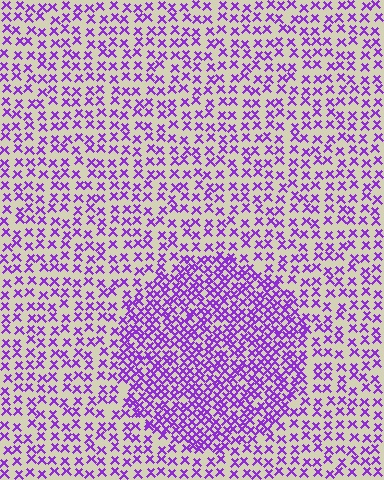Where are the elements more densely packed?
The elements are more densely packed inside the circle boundary.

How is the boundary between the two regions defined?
The boundary is defined by a change in element density (approximately 2.0x ratio). All elements are the same color, size, and shape.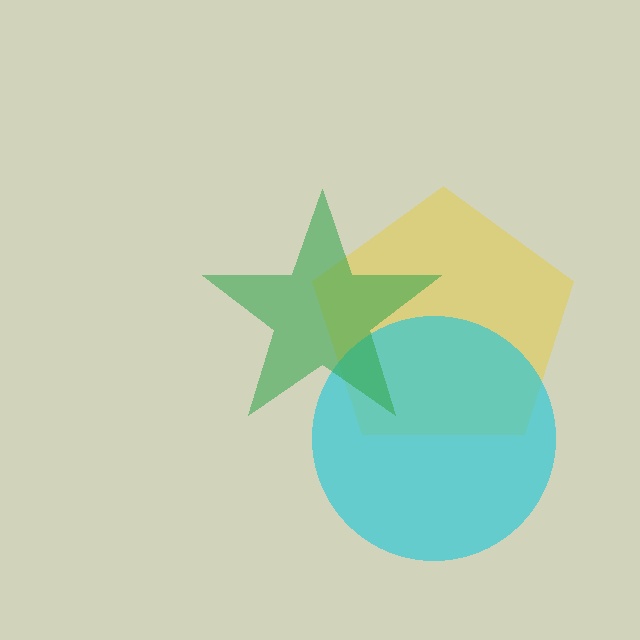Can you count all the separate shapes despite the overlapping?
Yes, there are 3 separate shapes.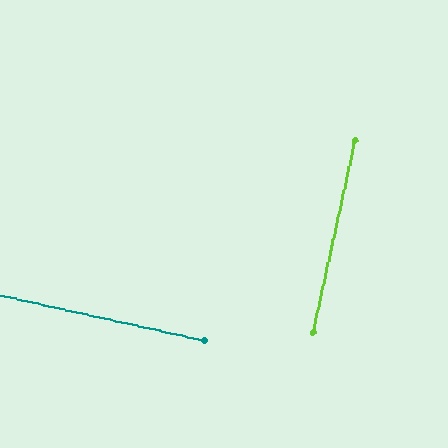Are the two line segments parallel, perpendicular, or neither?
Perpendicular — they meet at approximately 90°.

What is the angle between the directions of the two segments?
Approximately 90 degrees.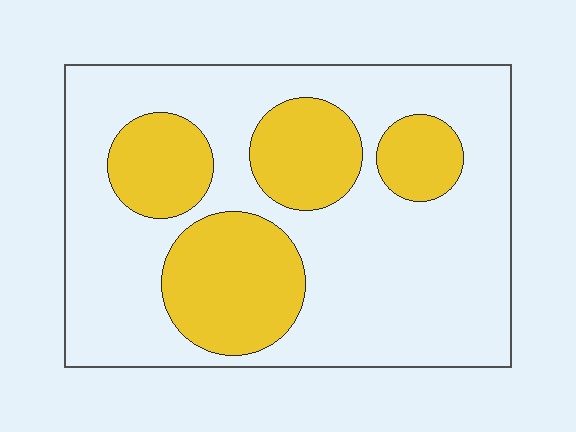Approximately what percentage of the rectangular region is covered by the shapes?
Approximately 30%.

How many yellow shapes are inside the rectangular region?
4.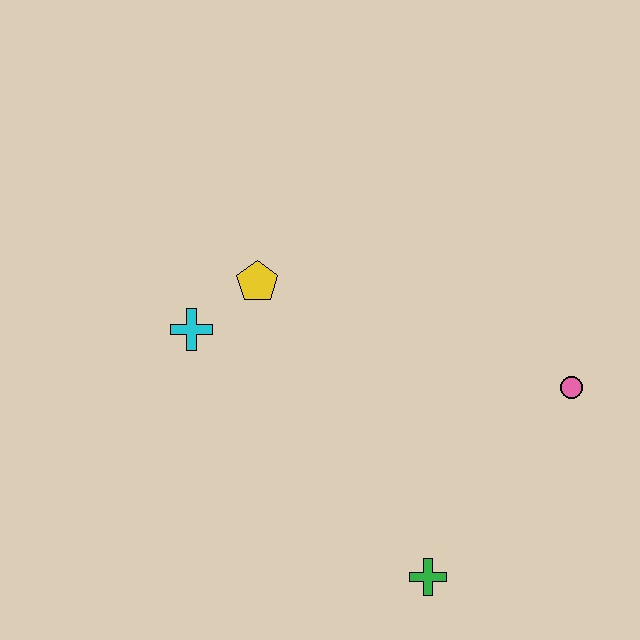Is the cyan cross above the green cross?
Yes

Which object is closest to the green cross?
The pink circle is closest to the green cross.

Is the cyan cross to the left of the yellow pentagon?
Yes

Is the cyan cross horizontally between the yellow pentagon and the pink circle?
No